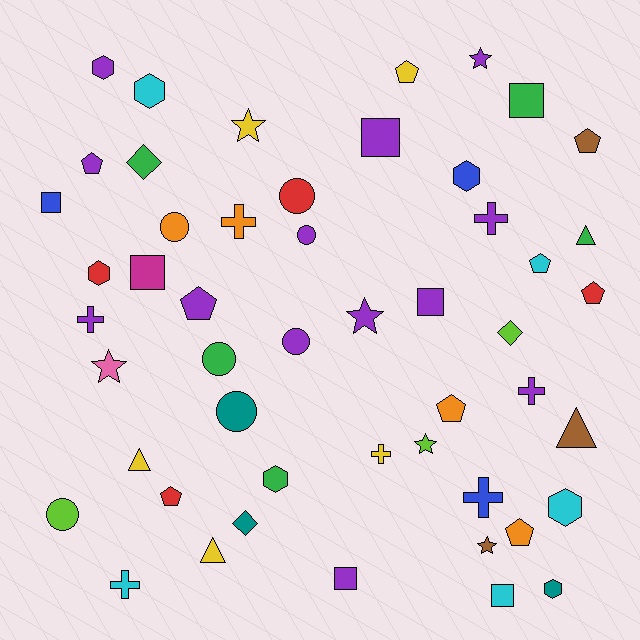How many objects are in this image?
There are 50 objects.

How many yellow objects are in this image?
There are 5 yellow objects.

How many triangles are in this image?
There are 4 triangles.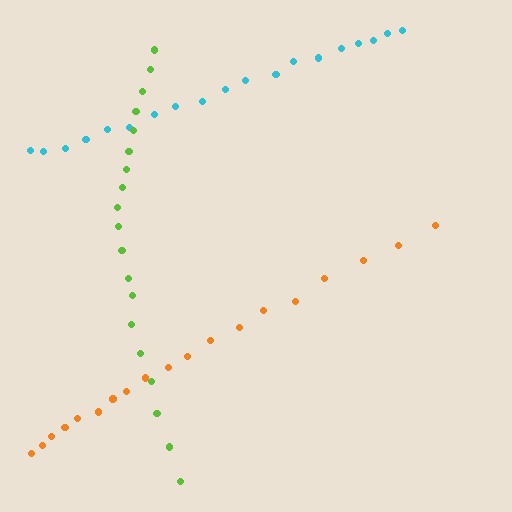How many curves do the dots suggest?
There are 3 distinct paths.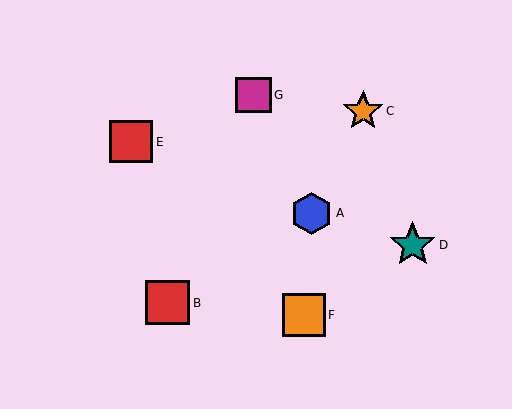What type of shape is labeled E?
Shape E is a red square.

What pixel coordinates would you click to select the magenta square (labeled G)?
Click at (254, 95) to select the magenta square G.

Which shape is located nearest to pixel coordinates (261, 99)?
The magenta square (labeled G) at (254, 95) is nearest to that location.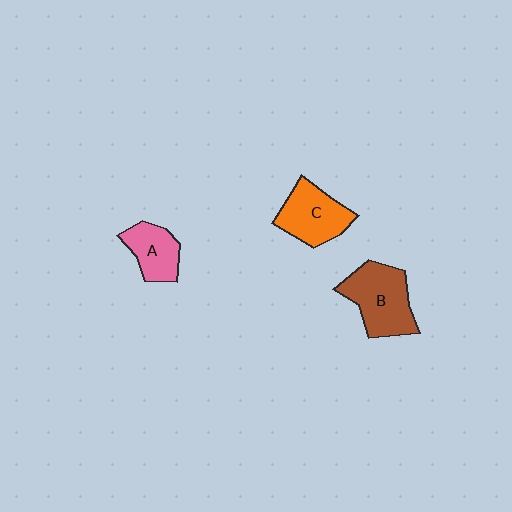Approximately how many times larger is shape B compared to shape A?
Approximately 1.6 times.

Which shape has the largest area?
Shape B (brown).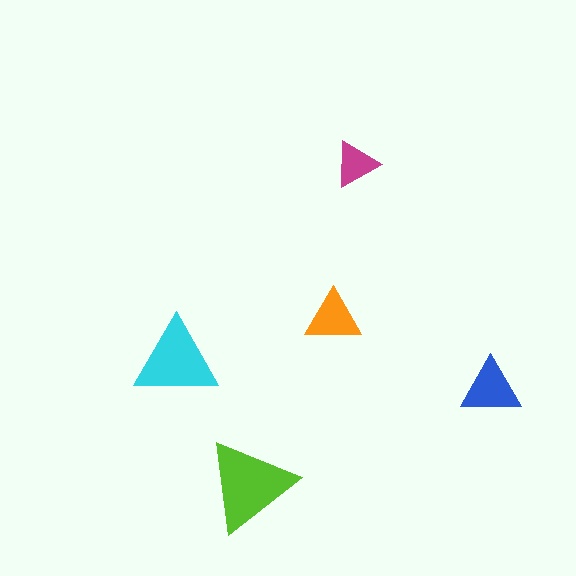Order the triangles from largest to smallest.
the lime one, the cyan one, the blue one, the orange one, the magenta one.